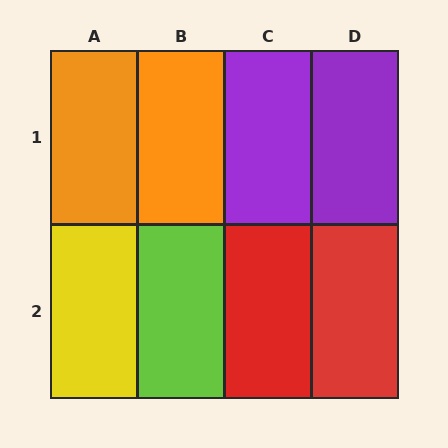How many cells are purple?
2 cells are purple.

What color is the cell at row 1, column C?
Purple.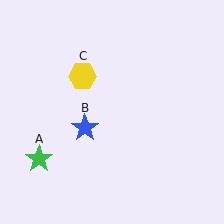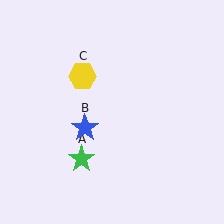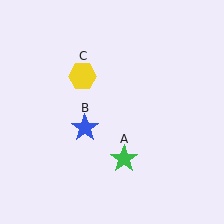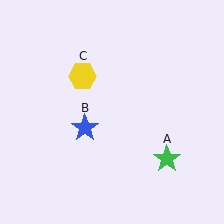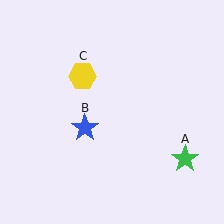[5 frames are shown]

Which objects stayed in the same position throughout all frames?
Blue star (object B) and yellow hexagon (object C) remained stationary.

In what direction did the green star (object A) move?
The green star (object A) moved right.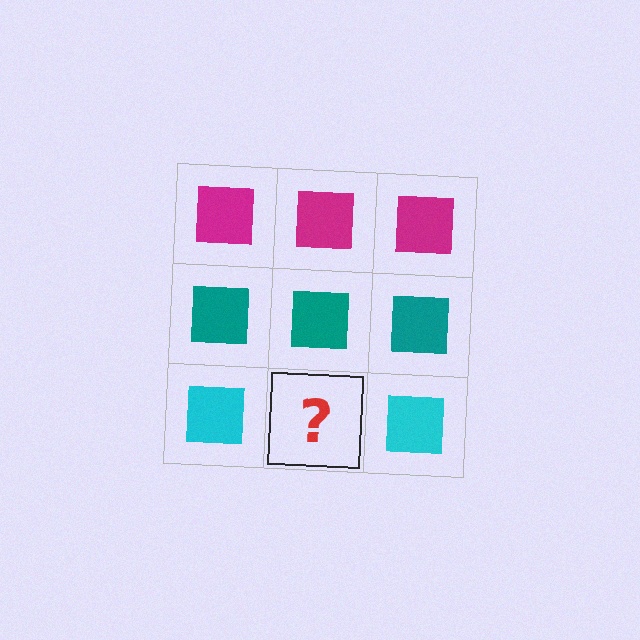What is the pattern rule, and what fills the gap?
The rule is that each row has a consistent color. The gap should be filled with a cyan square.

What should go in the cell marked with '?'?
The missing cell should contain a cyan square.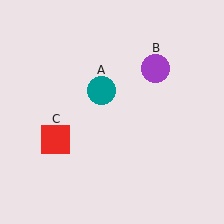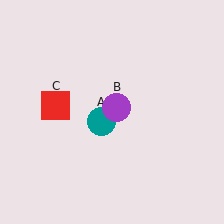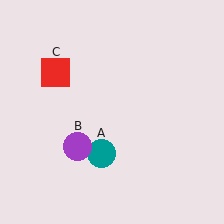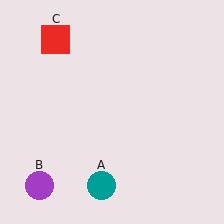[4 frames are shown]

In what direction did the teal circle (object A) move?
The teal circle (object A) moved down.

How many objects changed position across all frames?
3 objects changed position: teal circle (object A), purple circle (object B), red square (object C).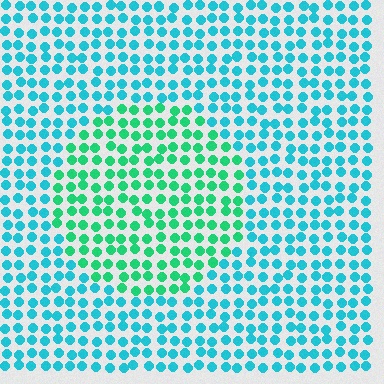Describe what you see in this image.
The image is filled with small cyan elements in a uniform arrangement. A circle-shaped region is visible where the elements are tinted to a slightly different hue, forming a subtle color boundary.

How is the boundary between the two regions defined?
The boundary is defined purely by a slight shift in hue (about 37 degrees). Spacing, size, and orientation are identical on both sides.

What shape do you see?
I see a circle.